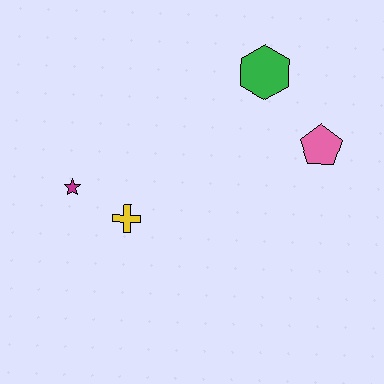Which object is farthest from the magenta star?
The pink pentagon is farthest from the magenta star.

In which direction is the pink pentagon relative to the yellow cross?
The pink pentagon is to the right of the yellow cross.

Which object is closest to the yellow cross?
The magenta star is closest to the yellow cross.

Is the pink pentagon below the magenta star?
No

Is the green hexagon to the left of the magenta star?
No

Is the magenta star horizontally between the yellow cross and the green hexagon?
No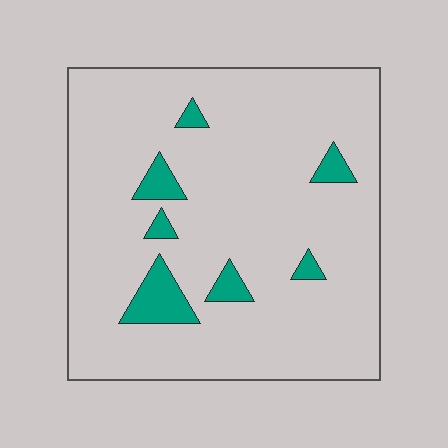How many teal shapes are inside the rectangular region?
7.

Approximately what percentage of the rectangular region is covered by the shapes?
Approximately 10%.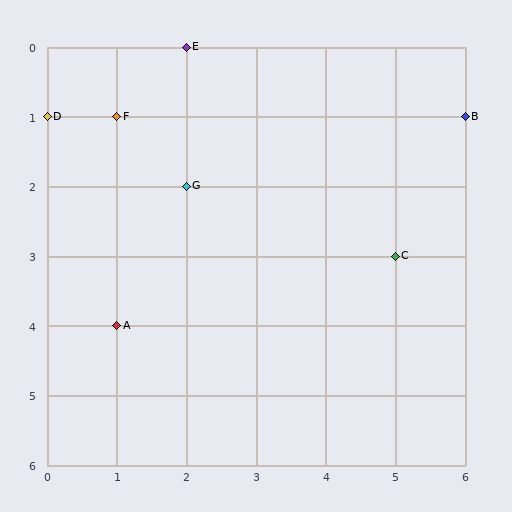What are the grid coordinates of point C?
Point C is at grid coordinates (5, 3).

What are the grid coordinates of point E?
Point E is at grid coordinates (2, 0).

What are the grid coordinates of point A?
Point A is at grid coordinates (1, 4).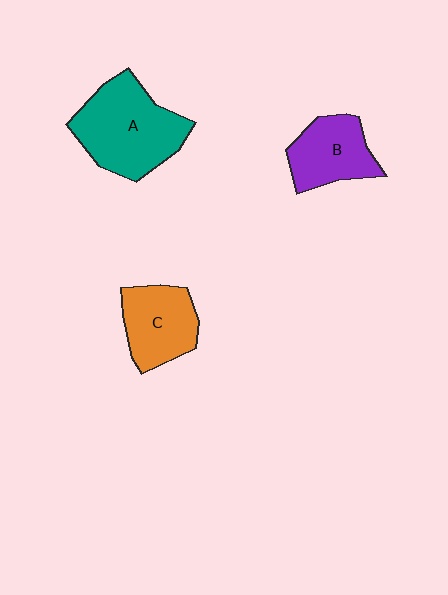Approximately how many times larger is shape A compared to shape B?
Approximately 1.6 times.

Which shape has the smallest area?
Shape B (purple).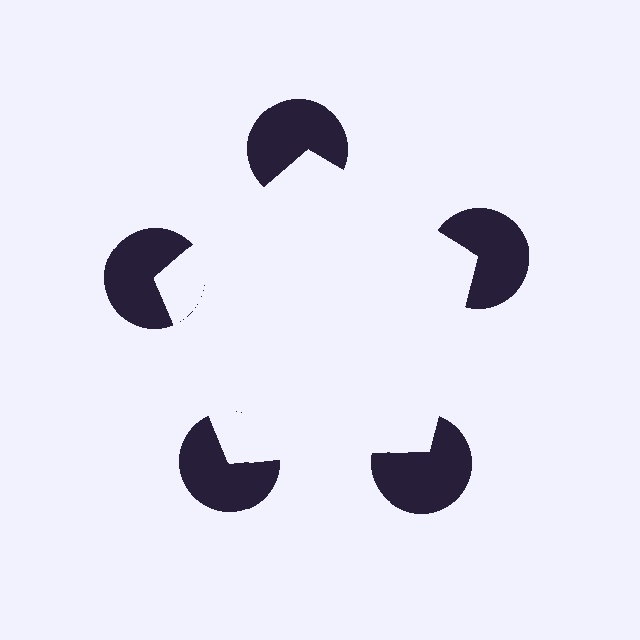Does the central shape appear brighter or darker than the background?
It typically appears slightly brighter than the background, even though no actual brightness change is drawn.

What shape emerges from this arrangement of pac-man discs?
An illusory pentagon — its edges are inferred from the aligned wedge cuts in the pac-man discs, not physically drawn.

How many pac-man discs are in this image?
There are 5 — one at each vertex of the illusory pentagon.